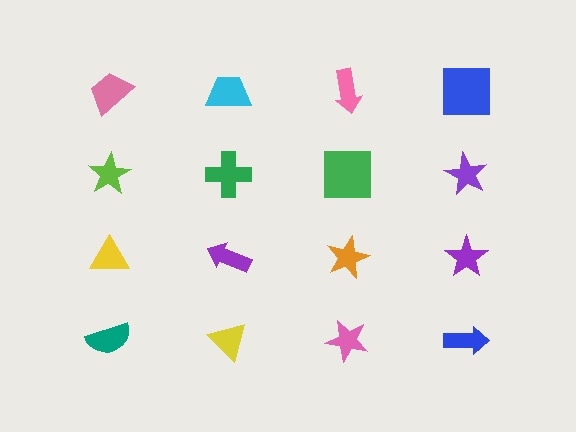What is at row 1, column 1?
A pink trapezoid.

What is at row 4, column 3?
A pink star.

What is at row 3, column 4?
A purple star.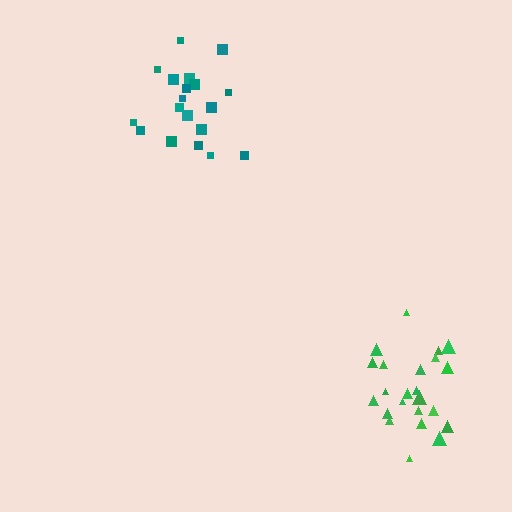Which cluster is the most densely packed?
Green.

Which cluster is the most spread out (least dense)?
Teal.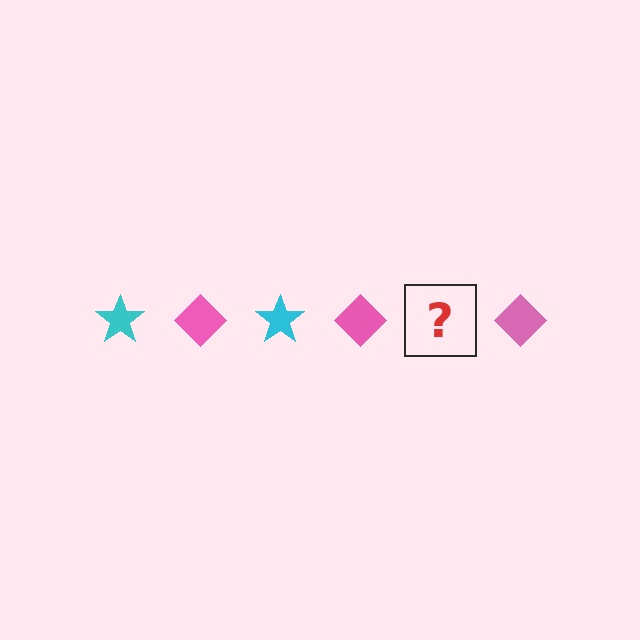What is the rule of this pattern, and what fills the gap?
The rule is that the pattern alternates between cyan star and pink diamond. The gap should be filled with a cyan star.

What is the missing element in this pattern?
The missing element is a cyan star.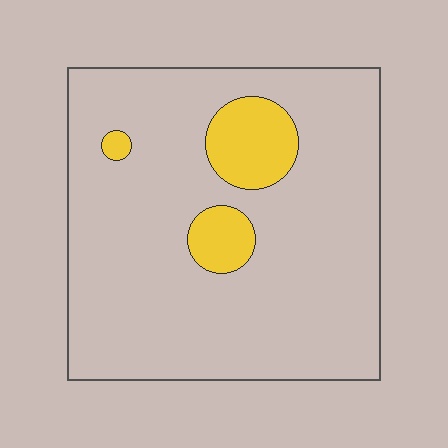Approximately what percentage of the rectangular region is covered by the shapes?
Approximately 10%.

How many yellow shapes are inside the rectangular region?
3.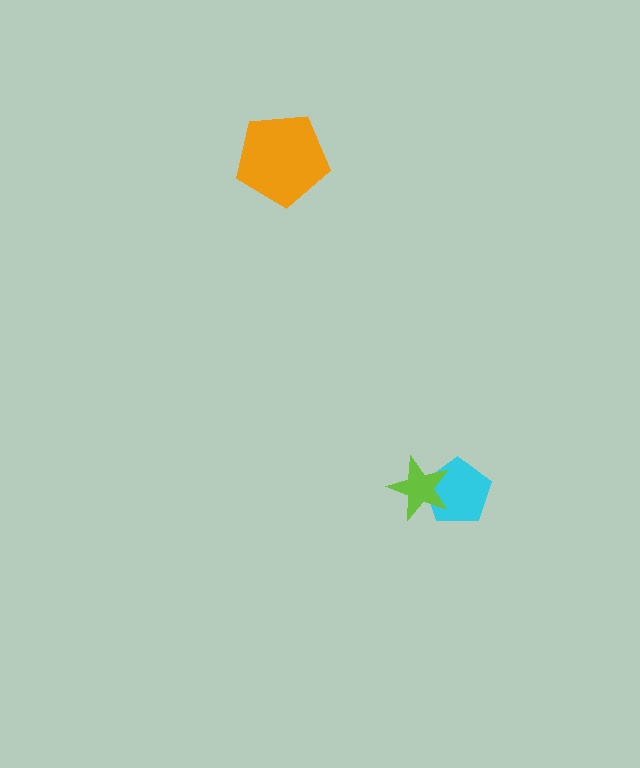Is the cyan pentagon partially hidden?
Yes, it is partially covered by another shape.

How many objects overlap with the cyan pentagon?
1 object overlaps with the cyan pentagon.